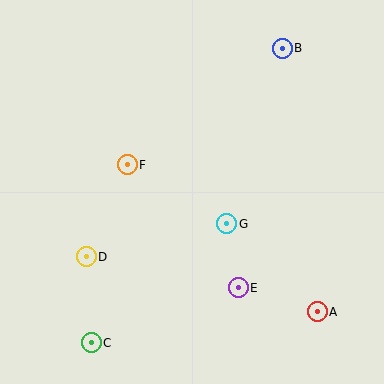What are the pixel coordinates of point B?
Point B is at (282, 48).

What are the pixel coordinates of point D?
Point D is at (86, 257).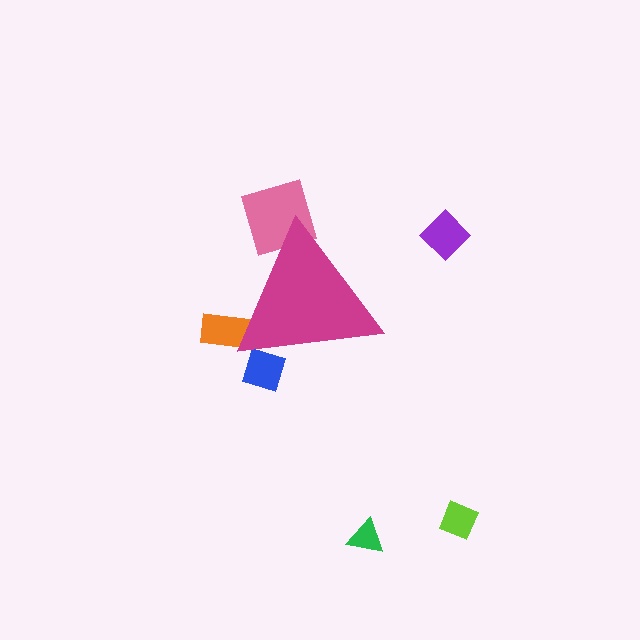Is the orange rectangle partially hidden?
Yes, the orange rectangle is partially hidden behind the magenta triangle.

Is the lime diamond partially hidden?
No, the lime diamond is fully visible.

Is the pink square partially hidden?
Yes, the pink square is partially hidden behind the magenta triangle.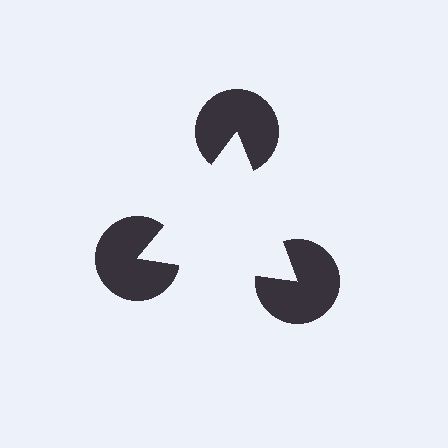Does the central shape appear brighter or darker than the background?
It typically appears slightly brighter than the background, even though no actual brightness change is drawn.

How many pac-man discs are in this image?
There are 3 — one at each vertex of the illusory triangle.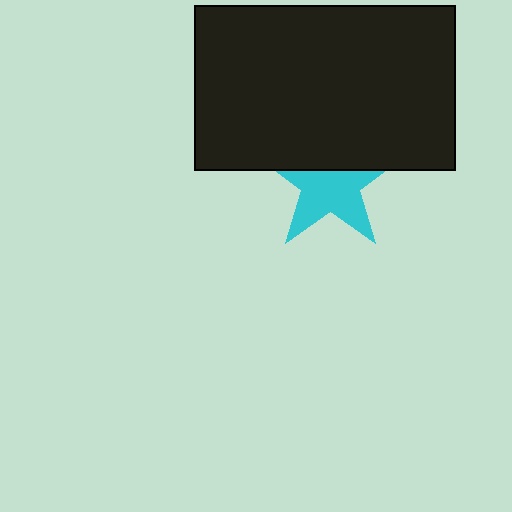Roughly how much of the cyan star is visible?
About half of it is visible (roughly 60%).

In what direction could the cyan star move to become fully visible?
The cyan star could move down. That would shift it out from behind the black rectangle entirely.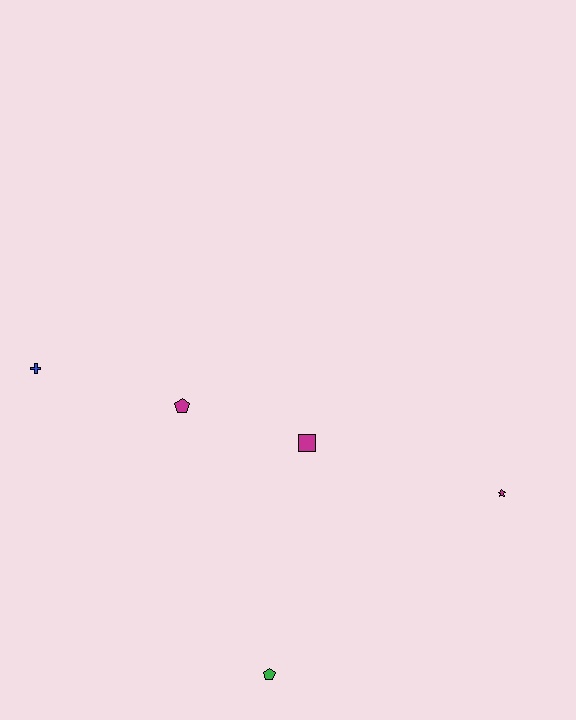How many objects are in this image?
There are 5 objects.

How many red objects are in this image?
There are no red objects.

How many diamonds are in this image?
There are no diamonds.